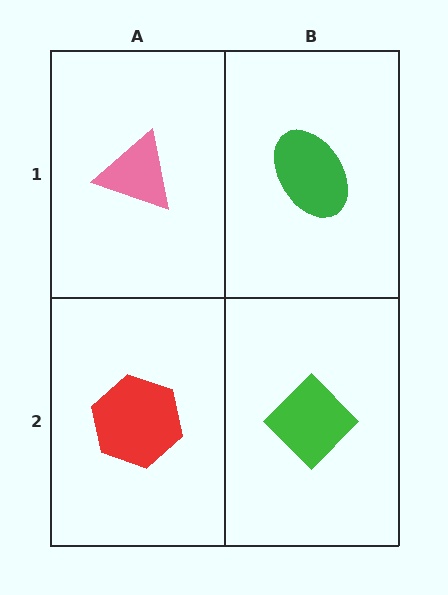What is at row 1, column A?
A pink triangle.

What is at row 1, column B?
A green ellipse.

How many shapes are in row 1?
2 shapes.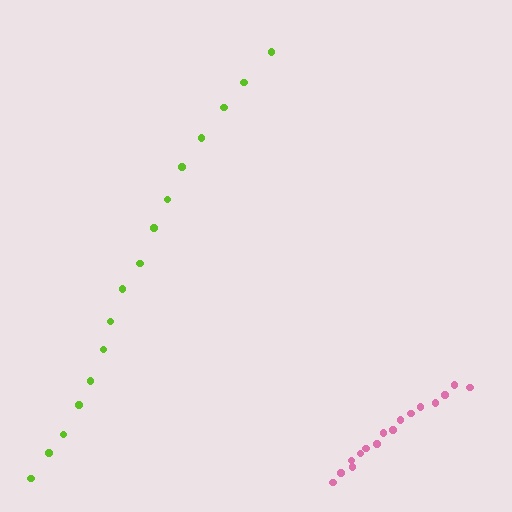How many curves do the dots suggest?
There are 2 distinct paths.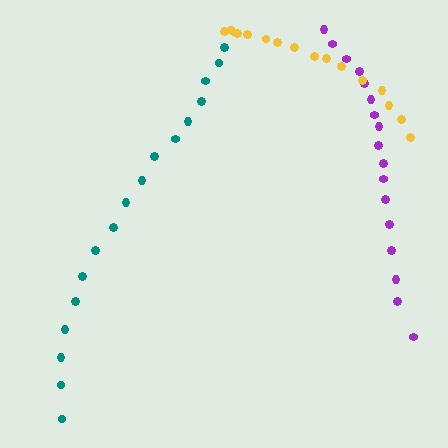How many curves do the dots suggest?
There are 3 distinct paths.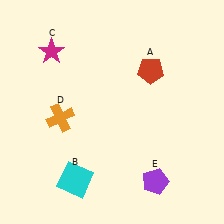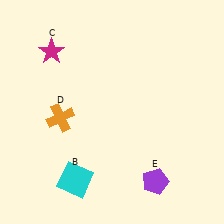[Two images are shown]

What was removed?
The red pentagon (A) was removed in Image 2.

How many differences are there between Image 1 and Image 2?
There is 1 difference between the two images.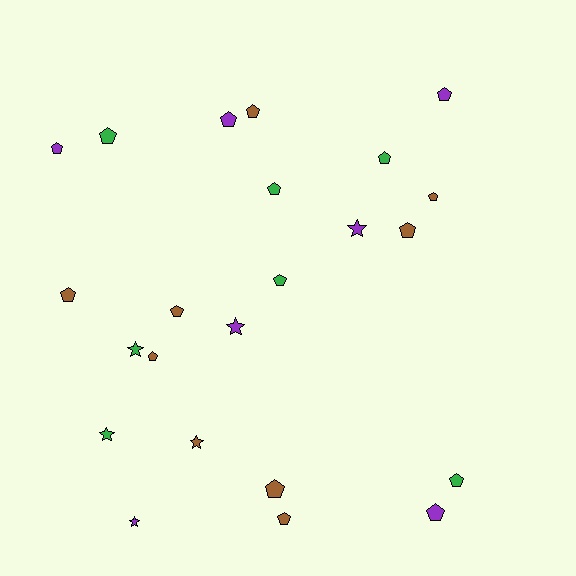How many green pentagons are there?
There are 5 green pentagons.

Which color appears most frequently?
Brown, with 9 objects.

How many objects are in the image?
There are 23 objects.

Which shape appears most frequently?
Pentagon, with 17 objects.